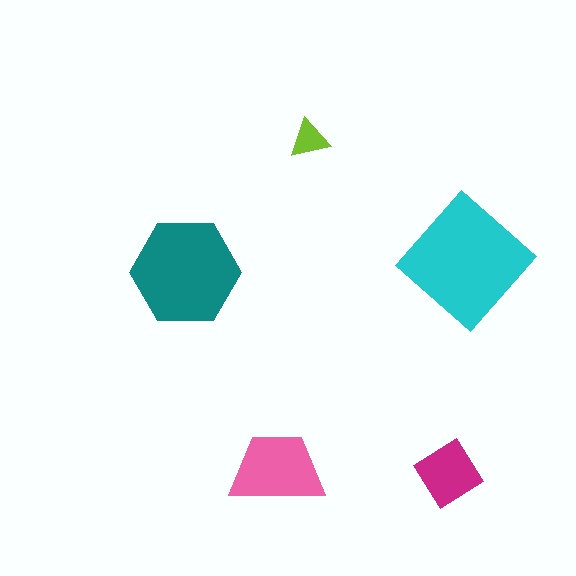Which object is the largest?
The cyan diamond.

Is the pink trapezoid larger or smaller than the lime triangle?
Larger.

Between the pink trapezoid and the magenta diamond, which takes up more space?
The pink trapezoid.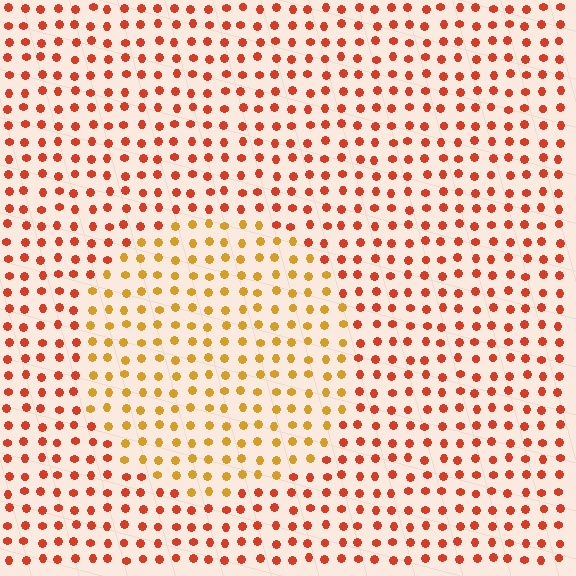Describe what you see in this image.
The image is filled with small red elements in a uniform arrangement. A circle-shaped region is visible where the elements are tinted to a slightly different hue, forming a subtle color boundary.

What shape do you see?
I see a circle.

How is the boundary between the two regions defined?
The boundary is defined purely by a slight shift in hue (about 34 degrees). Spacing, size, and orientation are identical on both sides.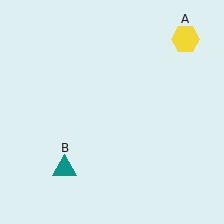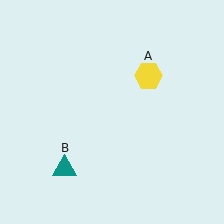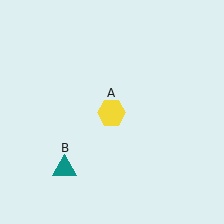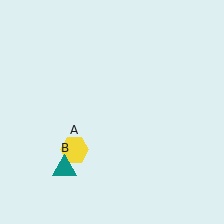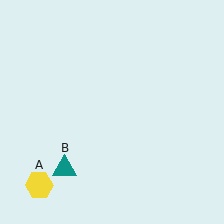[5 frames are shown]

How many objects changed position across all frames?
1 object changed position: yellow hexagon (object A).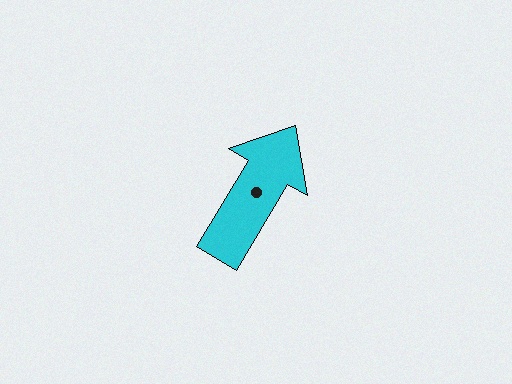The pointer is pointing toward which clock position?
Roughly 1 o'clock.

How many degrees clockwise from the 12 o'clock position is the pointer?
Approximately 31 degrees.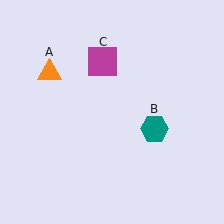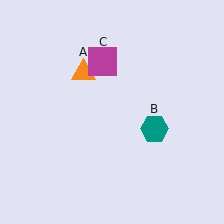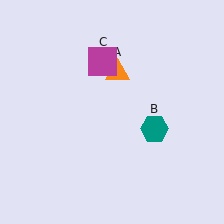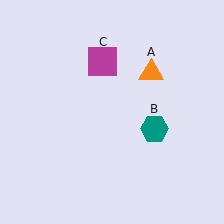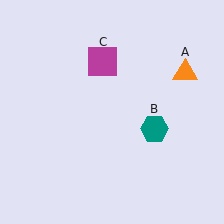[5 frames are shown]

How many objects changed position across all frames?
1 object changed position: orange triangle (object A).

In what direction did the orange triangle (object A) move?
The orange triangle (object A) moved right.